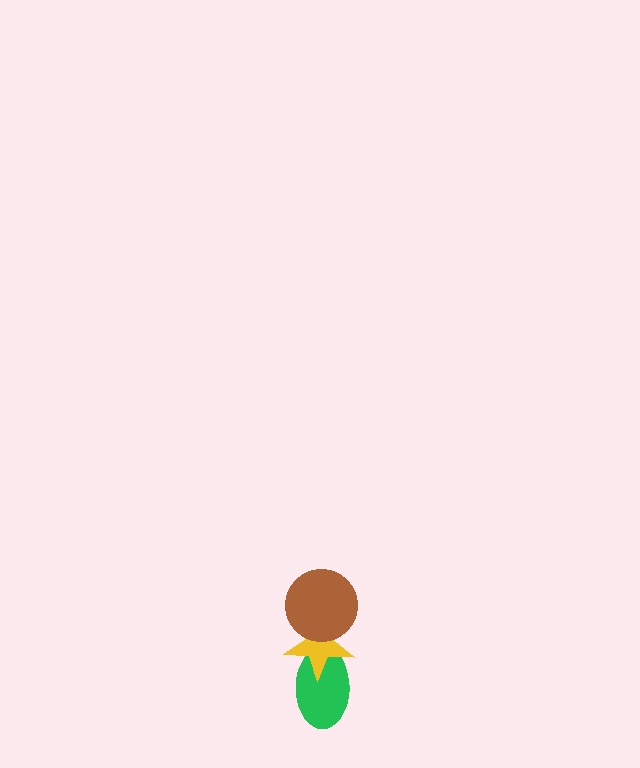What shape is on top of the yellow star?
The brown circle is on top of the yellow star.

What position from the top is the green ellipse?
The green ellipse is 3rd from the top.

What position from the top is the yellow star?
The yellow star is 2nd from the top.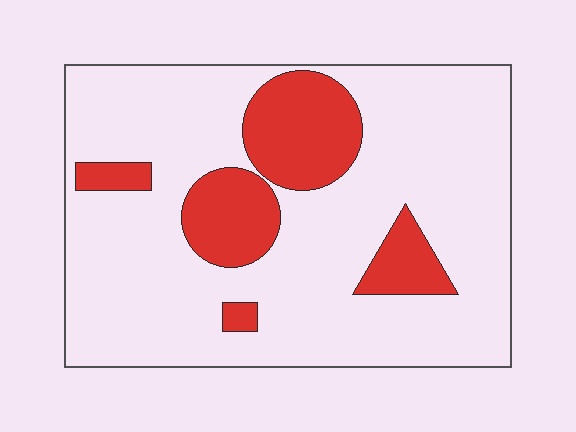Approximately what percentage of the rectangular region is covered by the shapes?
Approximately 20%.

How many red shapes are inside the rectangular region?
5.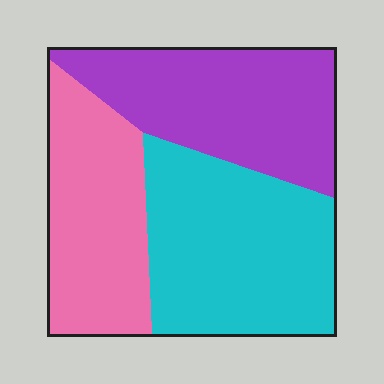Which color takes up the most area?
Cyan, at roughly 40%.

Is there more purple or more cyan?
Cyan.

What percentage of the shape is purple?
Purple covers around 35% of the shape.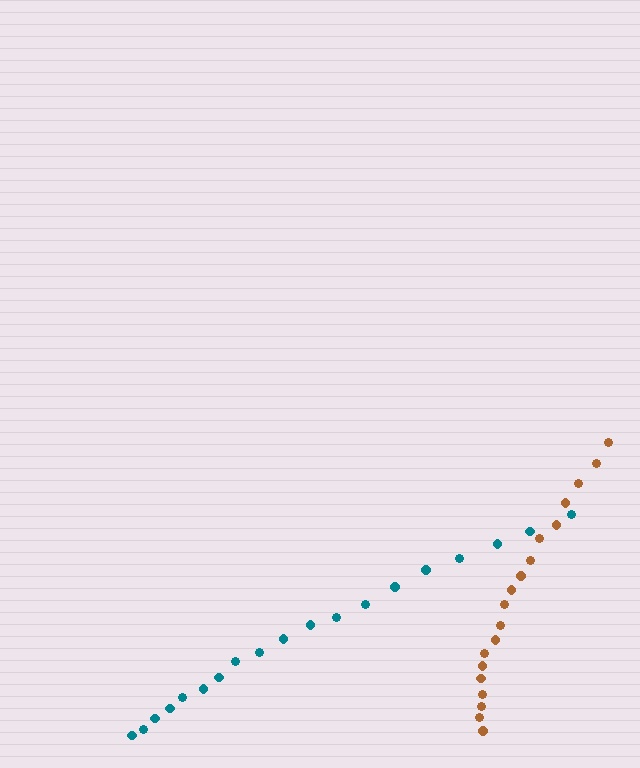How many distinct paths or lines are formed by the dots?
There are 2 distinct paths.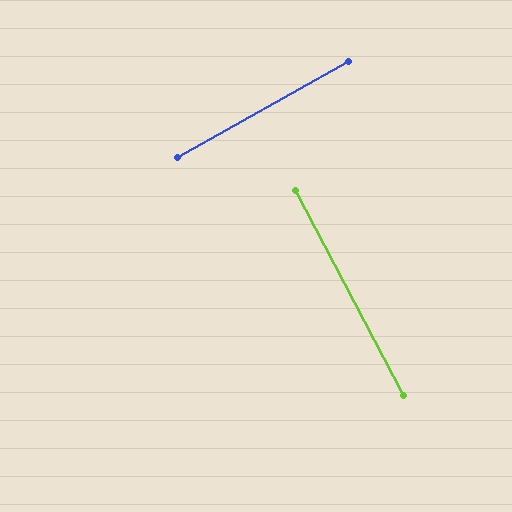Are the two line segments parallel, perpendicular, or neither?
Perpendicular — they meet at approximately 89°.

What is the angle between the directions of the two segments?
Approximately 89 degrees.